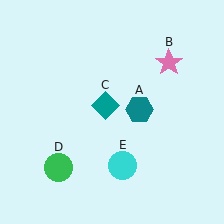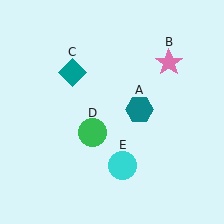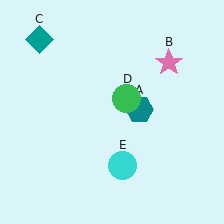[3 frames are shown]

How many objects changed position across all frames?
2 objects changed position: teal diamond (object C), green circle (object D).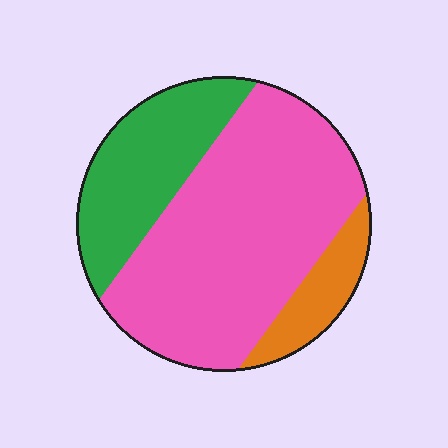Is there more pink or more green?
Pink.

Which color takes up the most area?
Pink, at roughly 60%.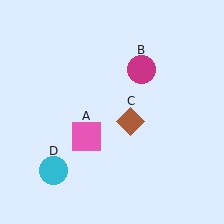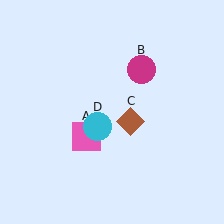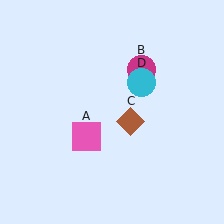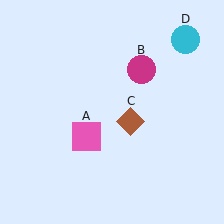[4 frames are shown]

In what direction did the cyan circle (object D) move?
The cyan circle (object D) moved up and to the right.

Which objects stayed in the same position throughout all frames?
Pink square (object A) and magenta circle (object B) and brown diamond (object C) remained stationary.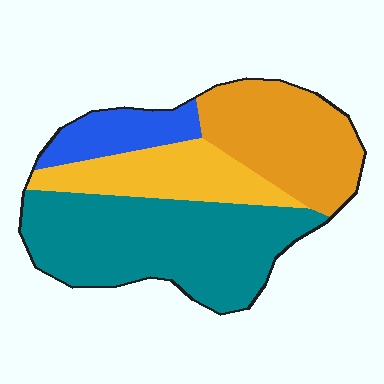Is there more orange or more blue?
Orange.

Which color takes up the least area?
Blue, at roughly 10%.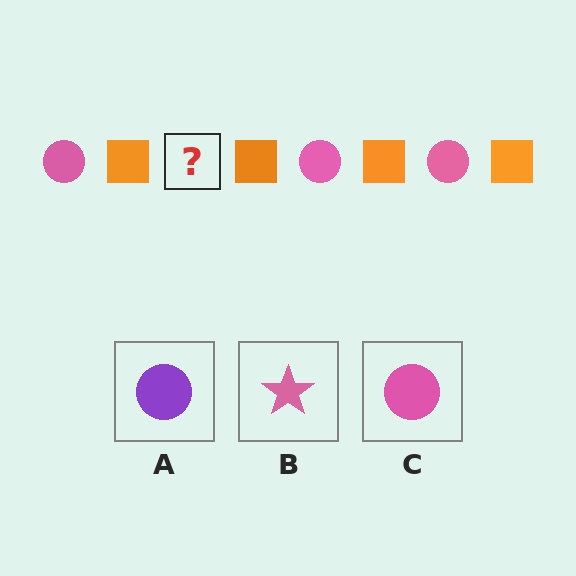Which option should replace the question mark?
Option C.